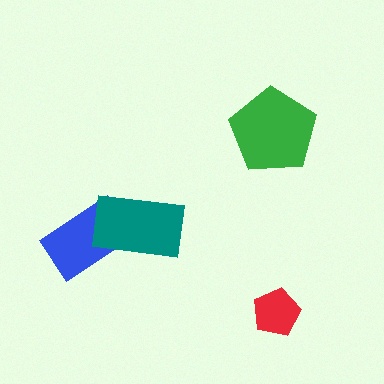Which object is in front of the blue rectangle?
The teal rectangle is in front of the blue rectangle.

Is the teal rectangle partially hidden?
No, no other shape covers it.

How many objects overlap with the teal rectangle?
1 object overlaps with the teal rectangle.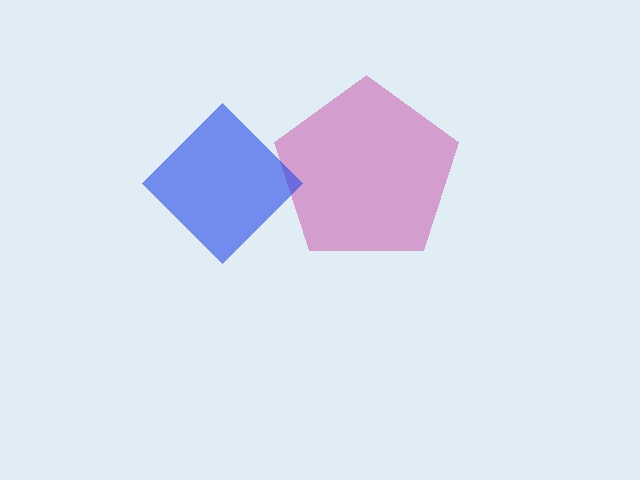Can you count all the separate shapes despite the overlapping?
Yes, there are 2 separate shapes.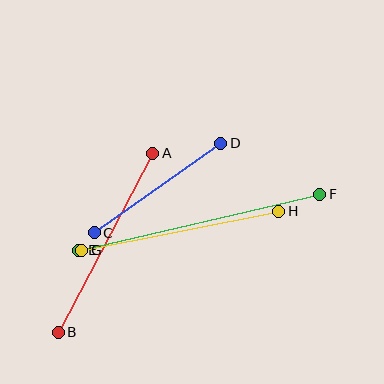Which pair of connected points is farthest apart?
Points E and F are farthest apart.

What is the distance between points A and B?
The distance is approximately 202 pixels.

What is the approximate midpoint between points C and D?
The midpoint is at approximately (157, 188) pixels.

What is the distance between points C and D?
The distance is approximately 155 pixels.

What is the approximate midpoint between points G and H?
The midpoint is at approximately (180, 231) pixels.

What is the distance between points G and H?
The distance is approximately 201 pixels.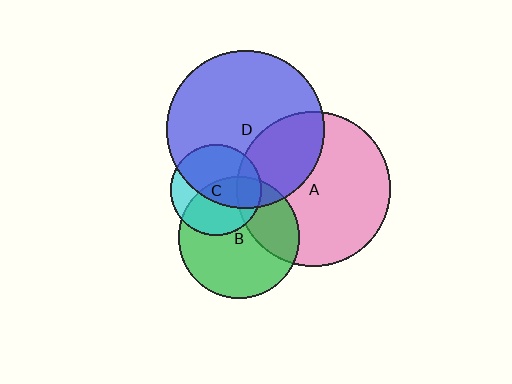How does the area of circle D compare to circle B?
Approximately 1.7 times.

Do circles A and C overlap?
Yes.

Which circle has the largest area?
Circle D (blue).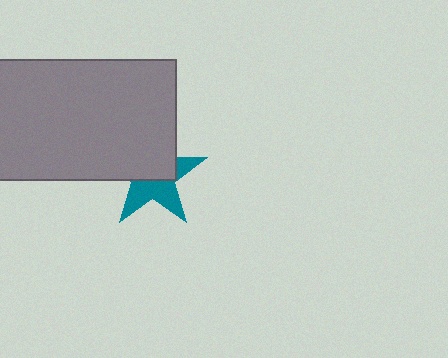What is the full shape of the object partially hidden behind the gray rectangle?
The partially hidden object is a teal star.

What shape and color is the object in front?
The object in front is a gray rectangle.